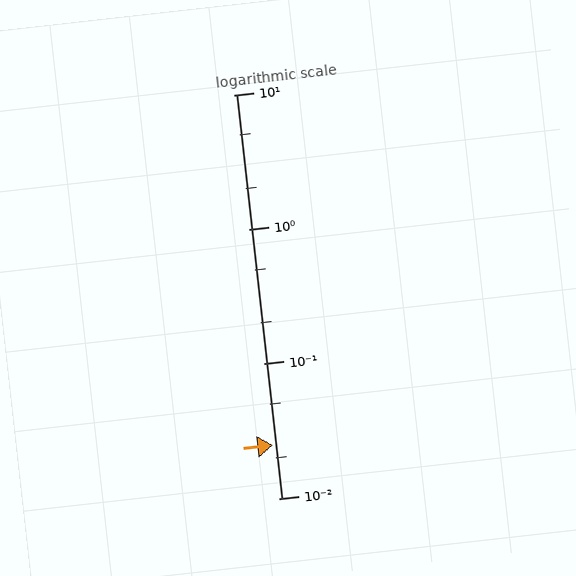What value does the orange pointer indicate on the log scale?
The pointer indicates approximately 0.025.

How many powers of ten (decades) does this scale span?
The scale spans 3 decades, from 0.01 to 10.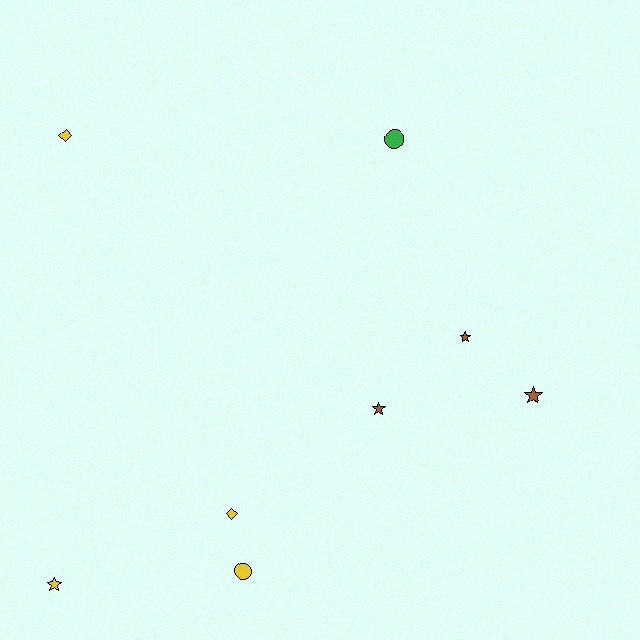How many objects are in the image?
There are 8 objects.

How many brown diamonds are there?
There are no brown diamonds.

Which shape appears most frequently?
Star, with 4 objects.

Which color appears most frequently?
Yellow, with 4 objects.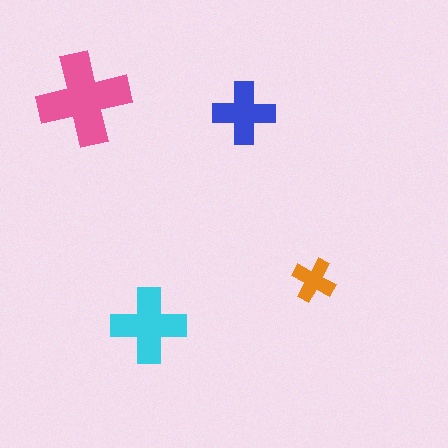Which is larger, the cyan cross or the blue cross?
The cyan one.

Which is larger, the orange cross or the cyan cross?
The cyan one.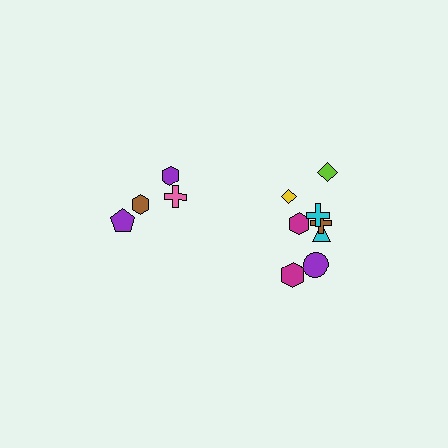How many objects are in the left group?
There are 4 objects.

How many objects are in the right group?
There are 8 objects.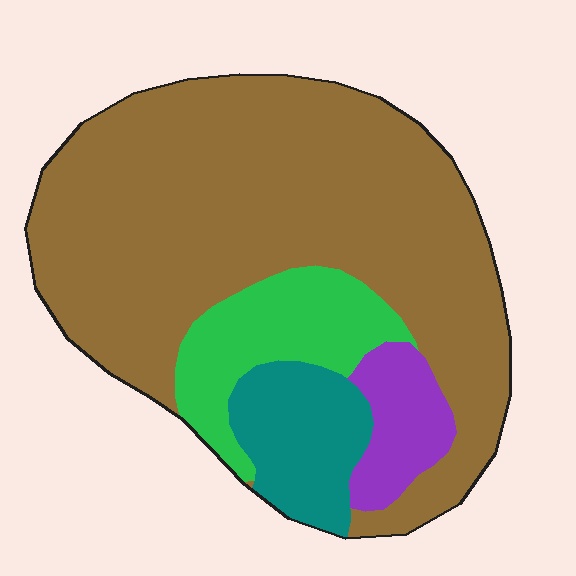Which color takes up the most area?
Brown, at roughly 70%.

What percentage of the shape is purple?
Purple takes up less than a quarter of the shape.